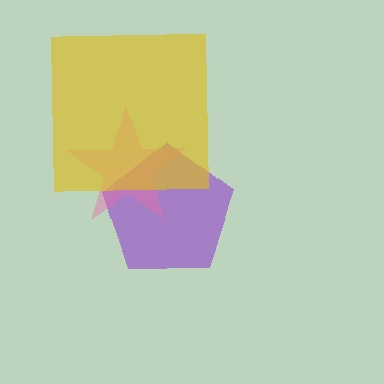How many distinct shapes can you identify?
There are 3 distinct shapes: a purple pentagon, a pink star, a yellow square.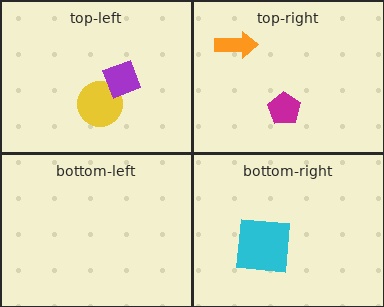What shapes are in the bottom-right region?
The cyan square.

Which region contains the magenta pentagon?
The top-right region.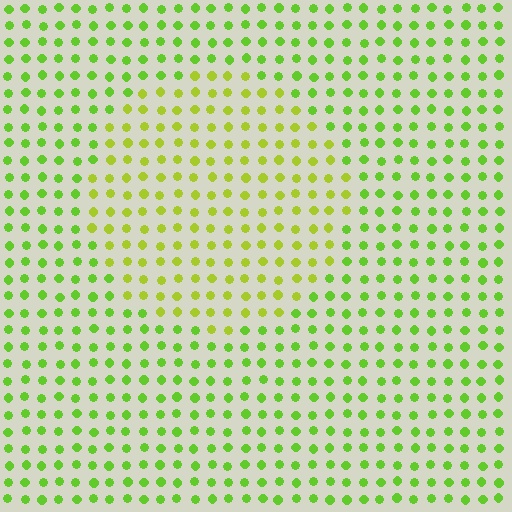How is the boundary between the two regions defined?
The boundary is defined purely by a slight shift in hue (about 26 degrees). Spacing, size, and orientation are identical on both sides.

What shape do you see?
I see a circle.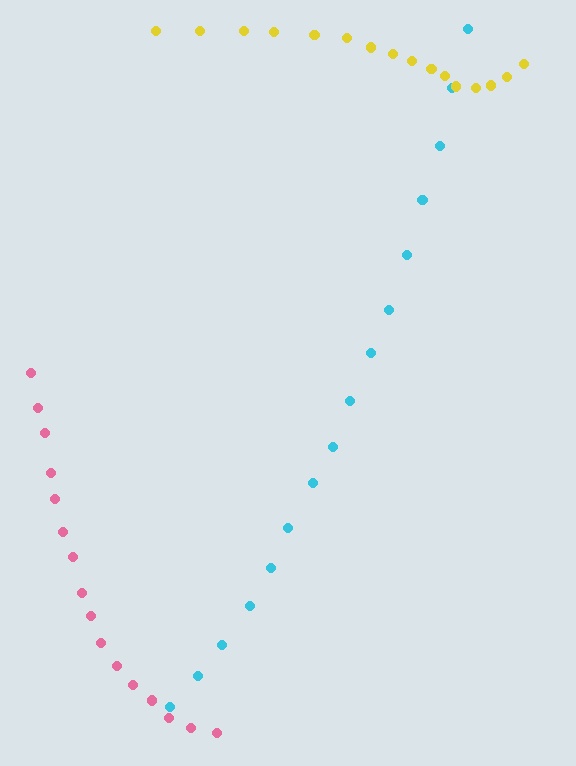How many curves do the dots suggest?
There are 3 distinct paths.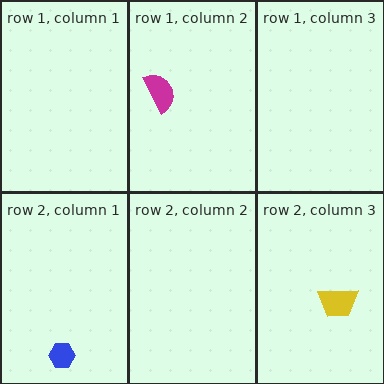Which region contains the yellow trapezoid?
The row 2, column 3 region.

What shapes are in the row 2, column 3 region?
The yellow trapezoid.